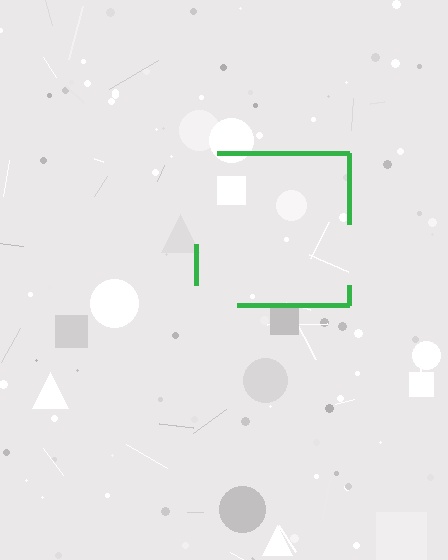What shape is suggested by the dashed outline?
The dashed outline suggests a square.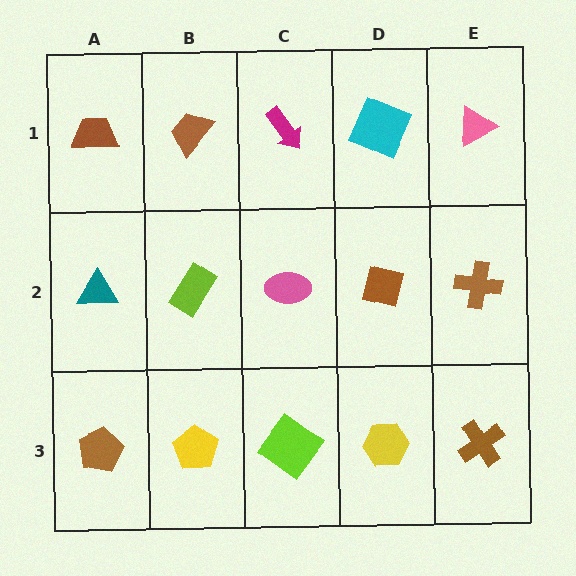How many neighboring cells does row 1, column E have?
2.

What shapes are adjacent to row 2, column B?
A brown trapezoid (row 1, column B), a yellow pentagon (row 3, column B), a teal triangle (row 2, column A), a pink ellipse (row 2, column C).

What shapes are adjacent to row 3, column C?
A pink ellipse (row 2, column C), a yellow pentagon (row 3, column B), a yellow hexagon (row 3, column D).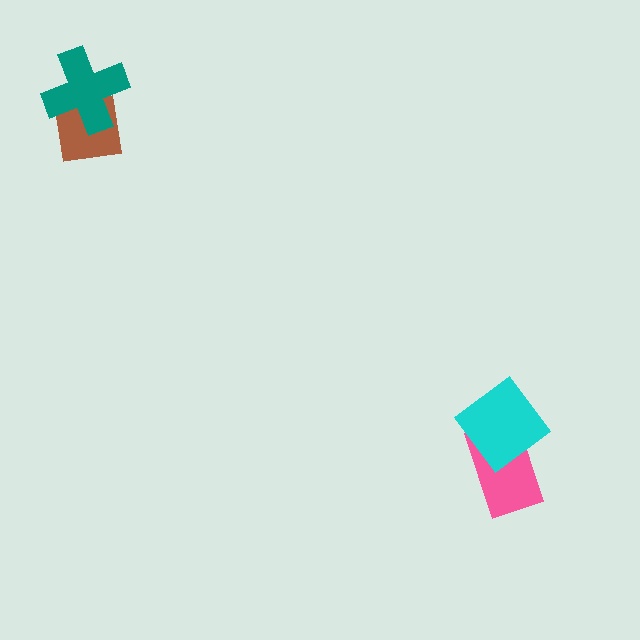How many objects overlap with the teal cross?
1 object overlaps with the teal cross.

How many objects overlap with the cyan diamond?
1 object overlaps with the cyan diamond.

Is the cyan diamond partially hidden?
No, no other shape covers it.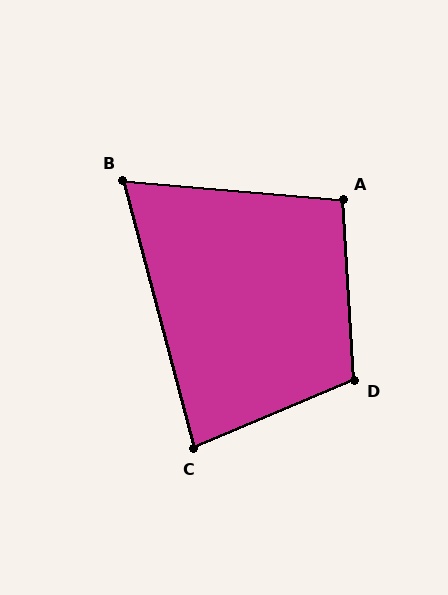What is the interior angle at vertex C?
Approximately 82 degrees (acute).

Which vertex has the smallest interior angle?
B, at approximately 70 degrees.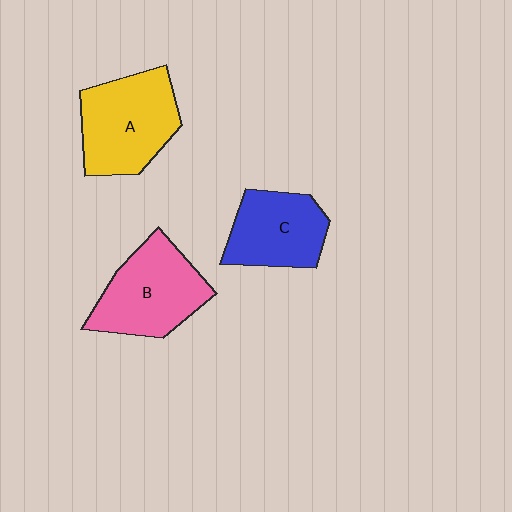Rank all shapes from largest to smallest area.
From largest to smallest: A (yellow), B (pink), C (blue).